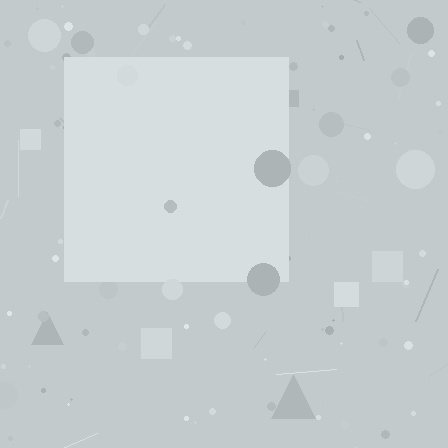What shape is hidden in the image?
A square is hidden in the image.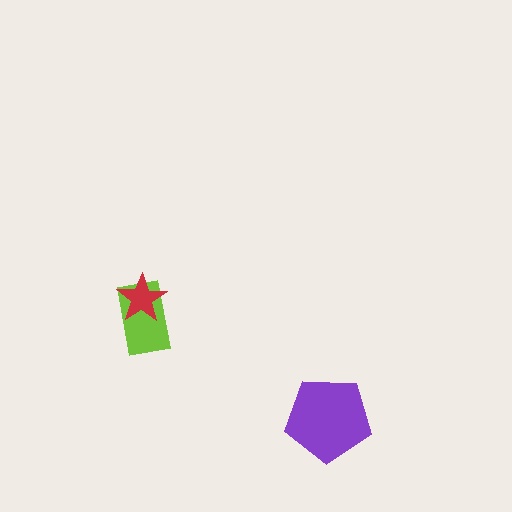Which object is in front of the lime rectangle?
The red star is in front of the lime rectangle.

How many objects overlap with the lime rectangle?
1 object overlaps with the lime rectangle.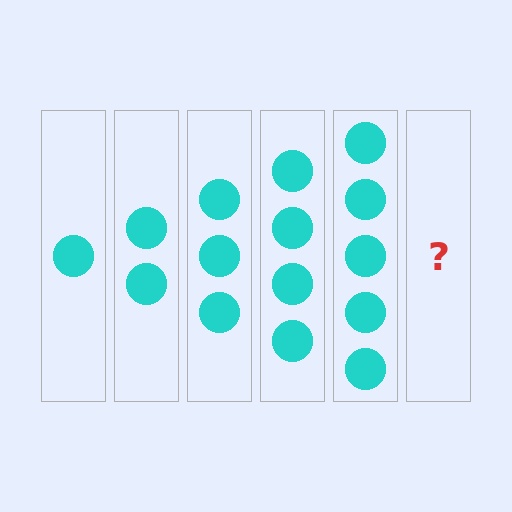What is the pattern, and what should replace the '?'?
The pattern is that each step adds one more circle. The '?' should be 6 circles.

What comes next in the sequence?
The next element should be 6 circles.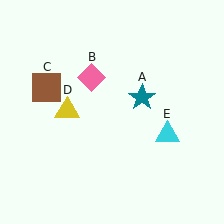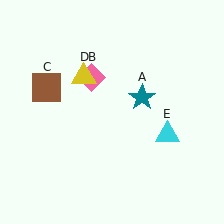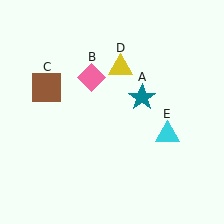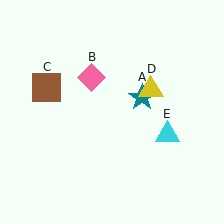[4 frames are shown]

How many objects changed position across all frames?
1 object changed position: yellow triangle (object D).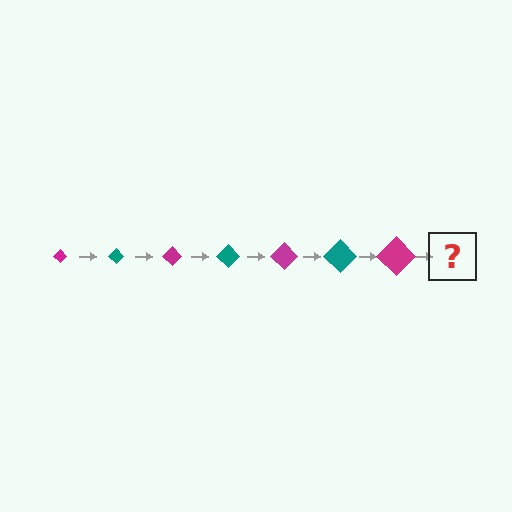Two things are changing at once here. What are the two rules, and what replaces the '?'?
The two rules are that the diamond grows larger each step and the color cycles through magenta and teal. The '?' should be a teal diamond, larger than the previous one.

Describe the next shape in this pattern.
It should be a teal diamond, larger than the previous one.